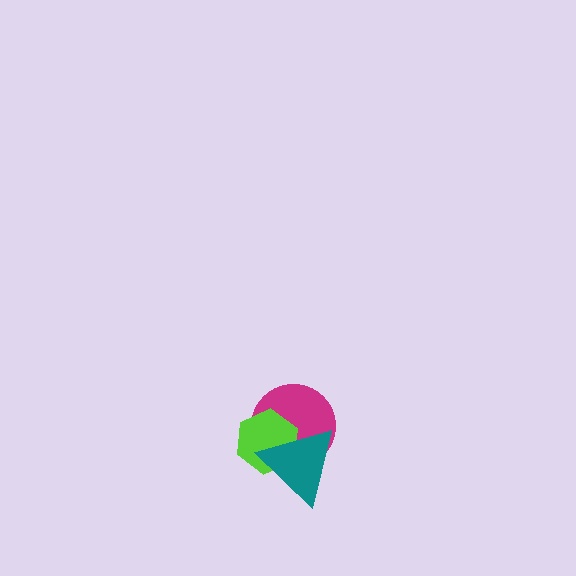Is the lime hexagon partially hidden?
Yes, it is partially covered by another shape.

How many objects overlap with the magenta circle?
2 objects overlap with the magenta circle.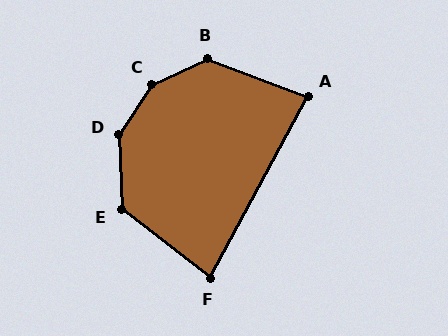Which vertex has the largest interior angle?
C, at approximately 148 degrees.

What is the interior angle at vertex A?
Approximately 82 degrees (acute).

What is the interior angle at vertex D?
Approximately 145 degrees (obtuse).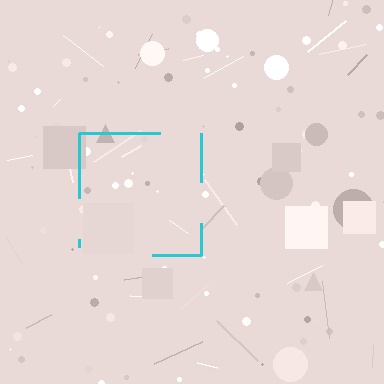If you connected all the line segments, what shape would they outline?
They would outline a square.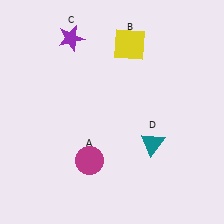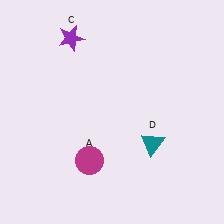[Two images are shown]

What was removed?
The yellow square (B) was removed in Image 2.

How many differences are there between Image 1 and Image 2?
There is 1 difference between the two images.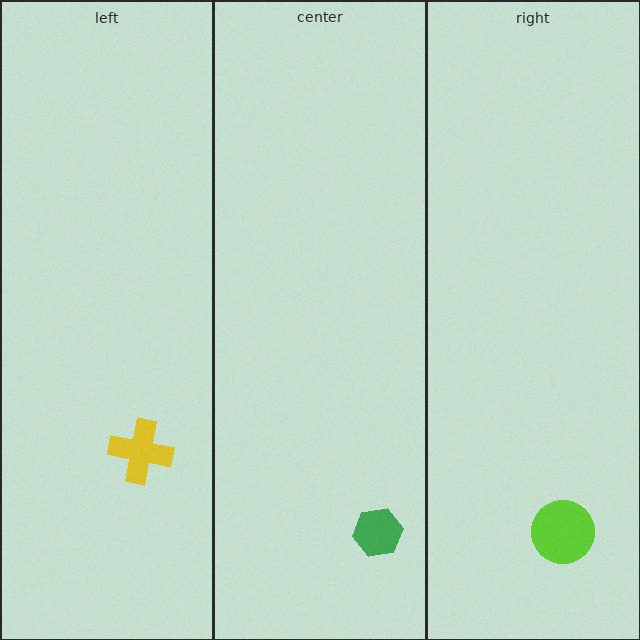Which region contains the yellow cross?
The left region.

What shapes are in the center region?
The green hexagon.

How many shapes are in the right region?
1.